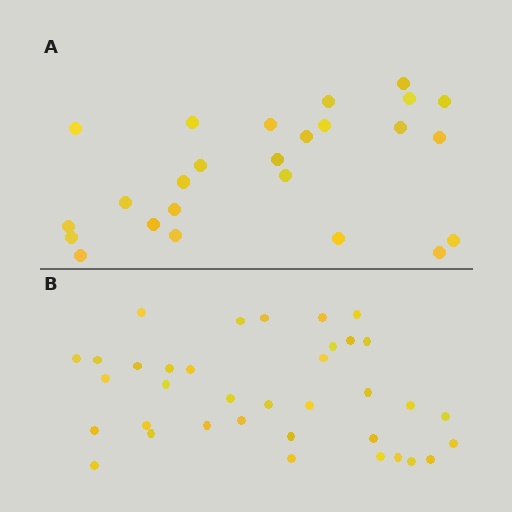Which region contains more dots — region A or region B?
Region B (the bottom region) has more dots.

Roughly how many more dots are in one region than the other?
Region B has roughly 12 or so more dots than region A.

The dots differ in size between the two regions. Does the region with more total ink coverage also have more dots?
No. Region A has more total ink coverage because its dots are larger, but region B actually contains more individual dots. Total area can be misleading — the number of items is what matters here.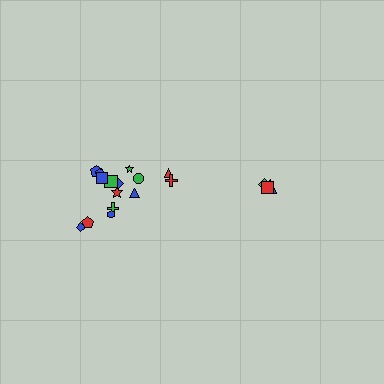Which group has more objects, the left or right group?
The left group.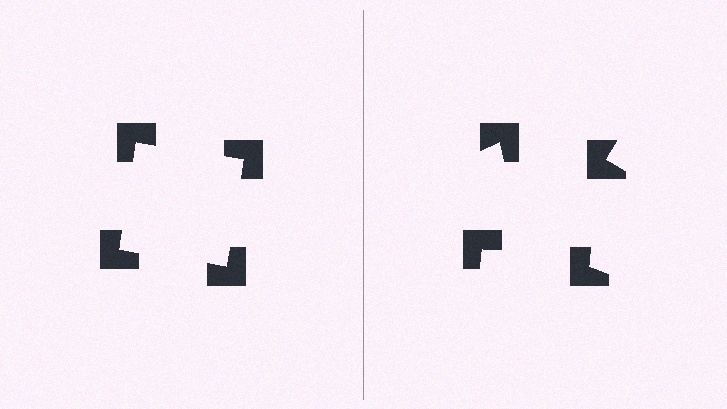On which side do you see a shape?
An illusory square appears on the left side. On the right side the wedge cuts are rotated, so no coherent shape forms.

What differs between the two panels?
The notched squares are positioned identically on both sides; only the wedge orientations differ. On the left they align to a square; on the right they are misaligned.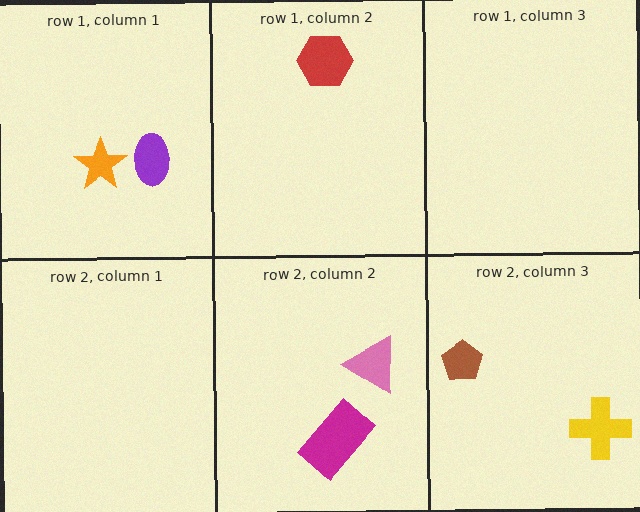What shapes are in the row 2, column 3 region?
The brown pentagon, the yellow cross.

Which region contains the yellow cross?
The row 2, column 3 region.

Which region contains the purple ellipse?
The row 1, column 1 region.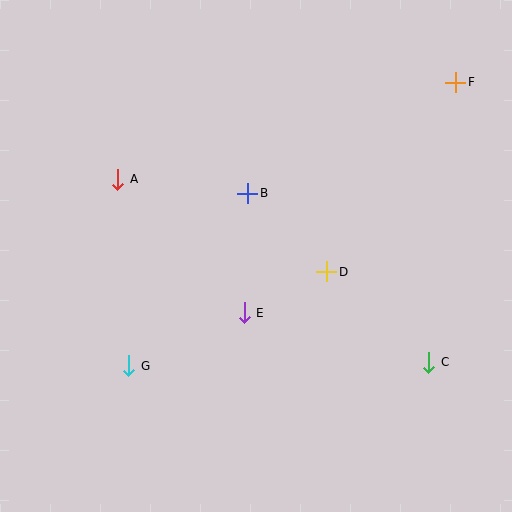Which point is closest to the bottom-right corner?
Point C is closest to the bottom-right corner.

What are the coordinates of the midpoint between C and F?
The midpoint between C and F is at (442, 222).